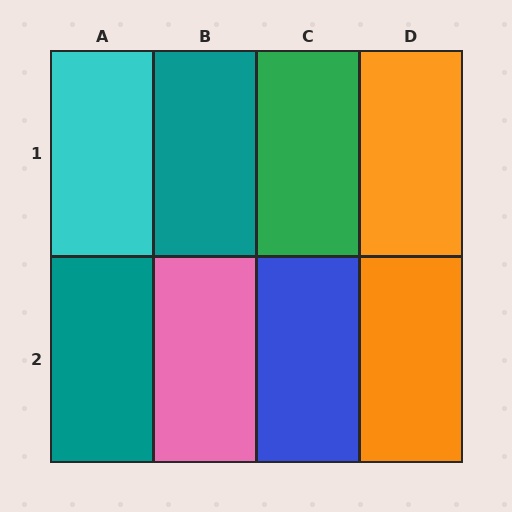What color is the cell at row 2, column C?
Blue.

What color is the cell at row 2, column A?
Teal.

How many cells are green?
1 cell is green.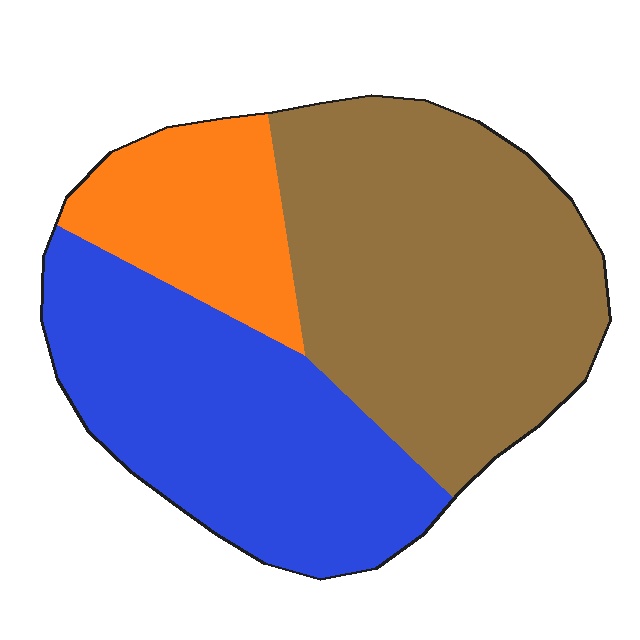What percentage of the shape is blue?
Blue takes up about three eighths (3/8) of the shape.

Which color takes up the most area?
Brown, at roughly 45%.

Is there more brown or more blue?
Brown.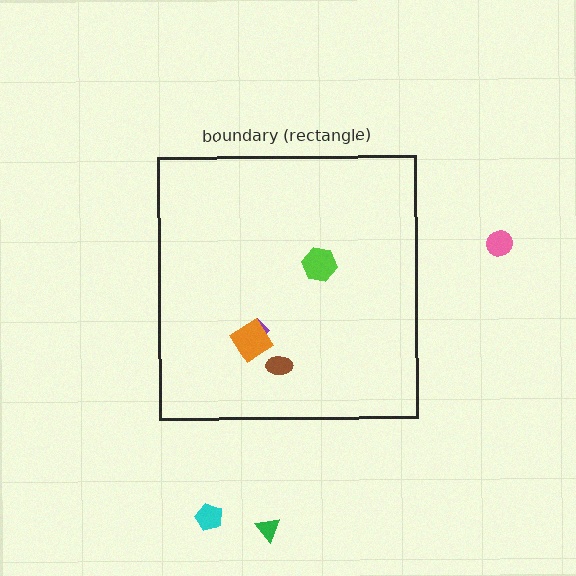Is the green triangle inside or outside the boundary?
Outside.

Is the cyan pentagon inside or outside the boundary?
Outside.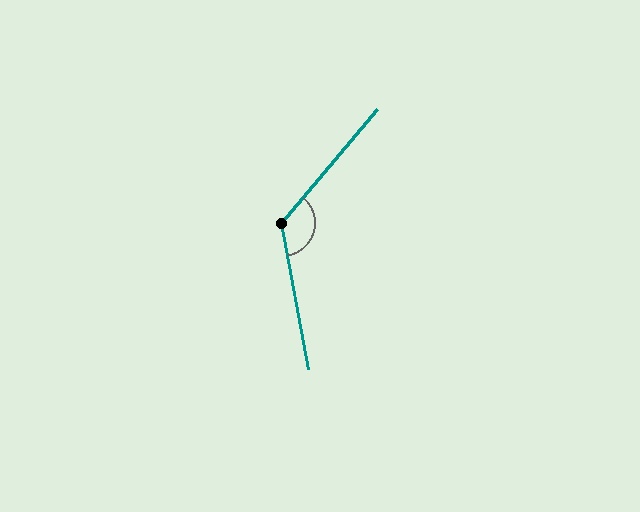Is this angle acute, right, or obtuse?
It is obtuse.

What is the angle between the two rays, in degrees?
Approximately 130 degrees.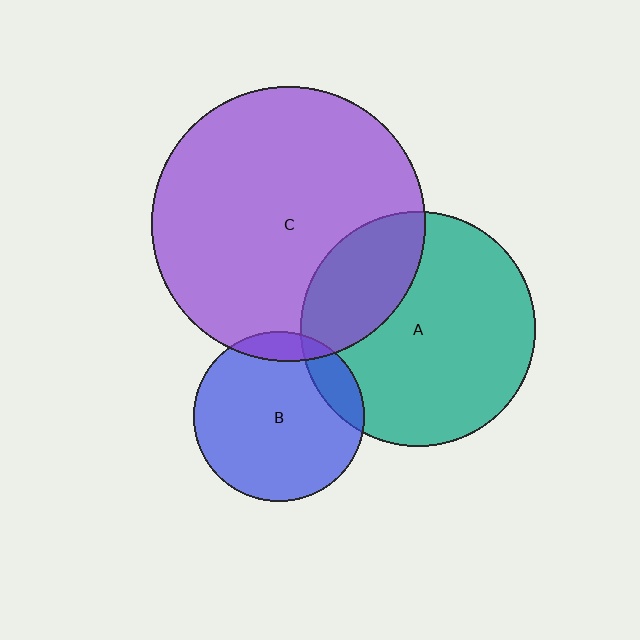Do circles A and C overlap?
Yes.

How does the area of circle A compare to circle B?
Approximately 1.9 times.